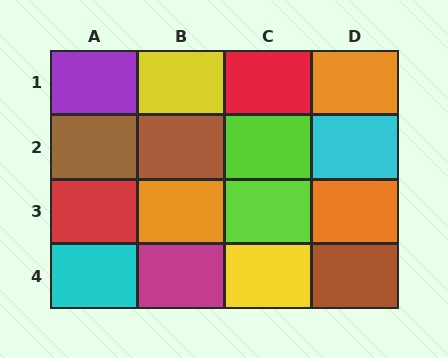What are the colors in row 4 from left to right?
Cyan, magenta, yellow, brown.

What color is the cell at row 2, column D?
Cyan.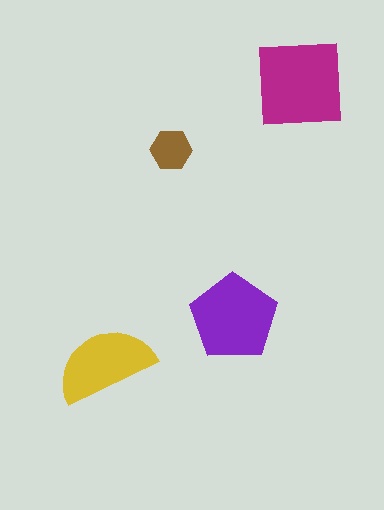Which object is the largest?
The magenta square.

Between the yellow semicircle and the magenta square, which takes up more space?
The magenta square.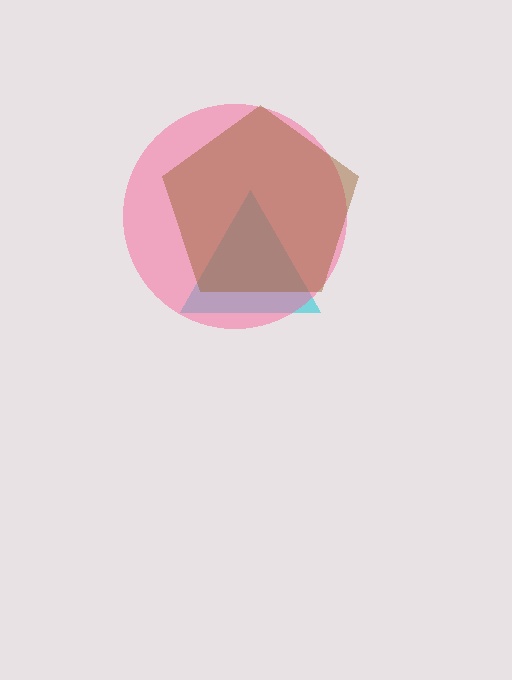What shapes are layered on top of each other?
The layered shapes are: a cyan triangle, a pink circle, a brown pentagon.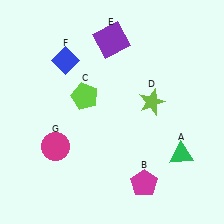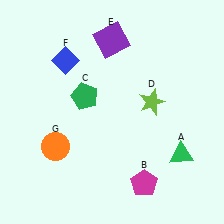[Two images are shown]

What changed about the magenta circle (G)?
In Image 1, G is magenta. In Image 2, it changed to orange.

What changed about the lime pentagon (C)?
In Image 1, C is lime. In Image 2, it changed to green.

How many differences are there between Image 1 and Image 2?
There are 2 differences between the two images.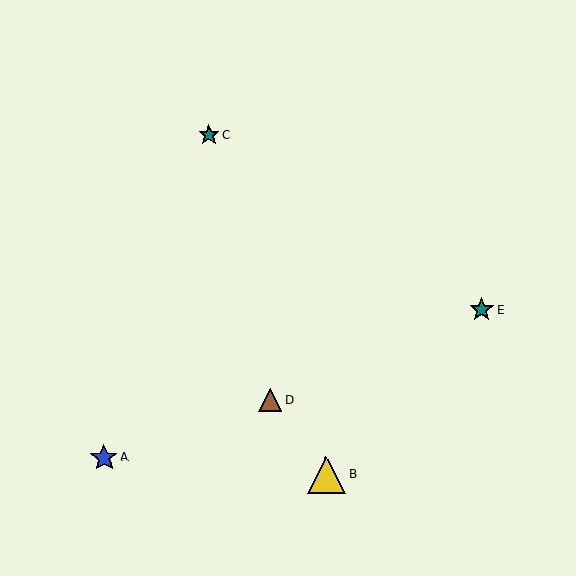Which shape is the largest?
The yellow triangle (labeled B) is the largest.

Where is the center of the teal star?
The center of the teal star is at (209, 135).